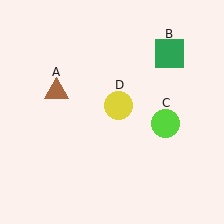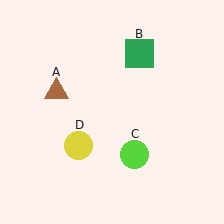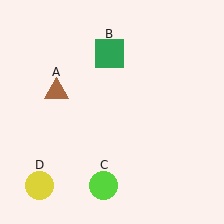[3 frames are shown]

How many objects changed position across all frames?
3 objects changed position: green square (object B), lime circle (object C), yellow circle (object D).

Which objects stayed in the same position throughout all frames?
Brown triangle (object A) remained stationary.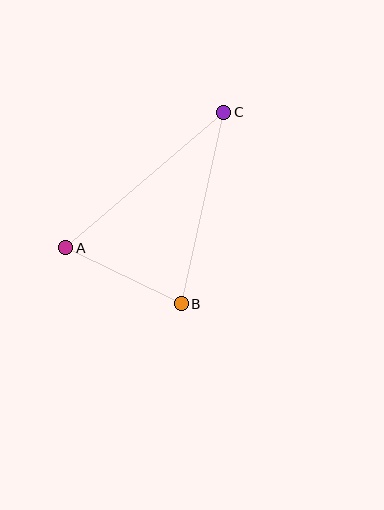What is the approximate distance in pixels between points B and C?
The distance between B and C is approximately 196 pixels.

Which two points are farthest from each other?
Points A and C are farthest from each other.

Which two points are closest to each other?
Points A and B are closest to each other.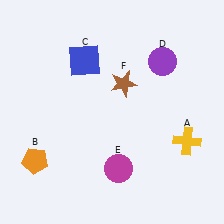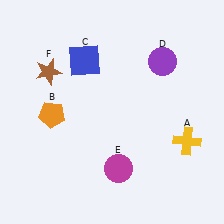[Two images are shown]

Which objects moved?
The objects that moved are: the orange pentagon (B), the brown star (F).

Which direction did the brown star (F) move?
The brown star (F) moved left.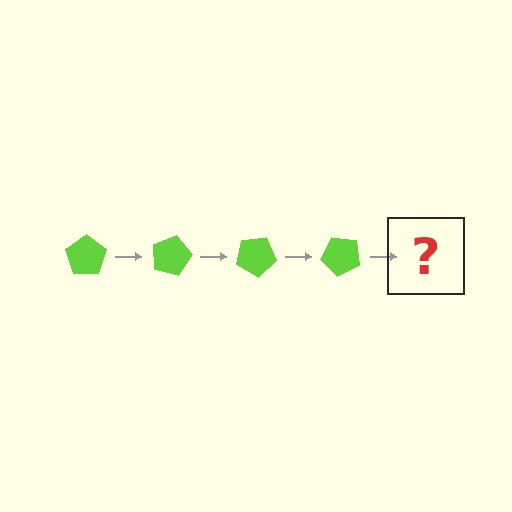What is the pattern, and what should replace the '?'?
The pattern is that the pentagon rotates 15 degrees each step. The '?' should be a lime pentagon rotated 60 degrees.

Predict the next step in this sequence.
The next step is a lime pentagon rotated 60 degrees.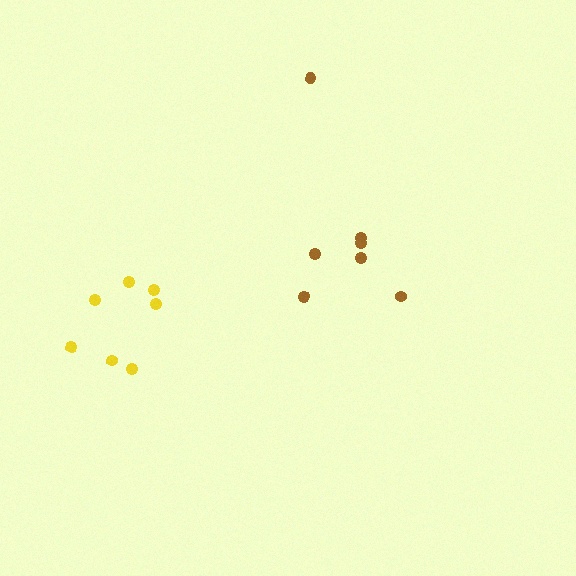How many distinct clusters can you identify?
There are 2 distinct clusters.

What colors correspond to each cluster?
The clusters are colored: brown, yellow.